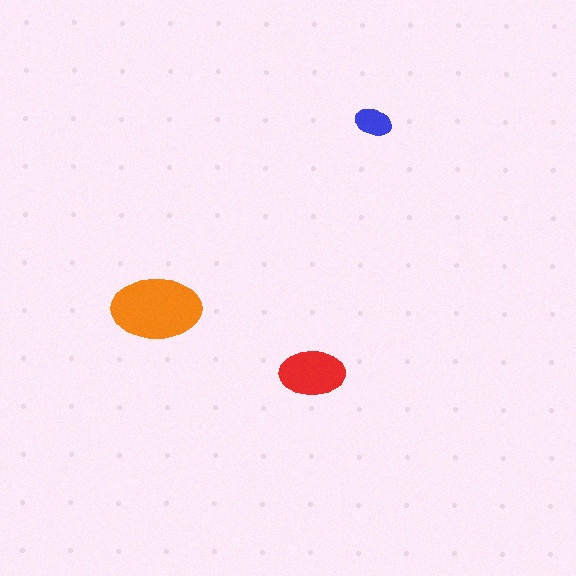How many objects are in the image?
There are 3 objects in the image.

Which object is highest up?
The blue ellipse is topmost.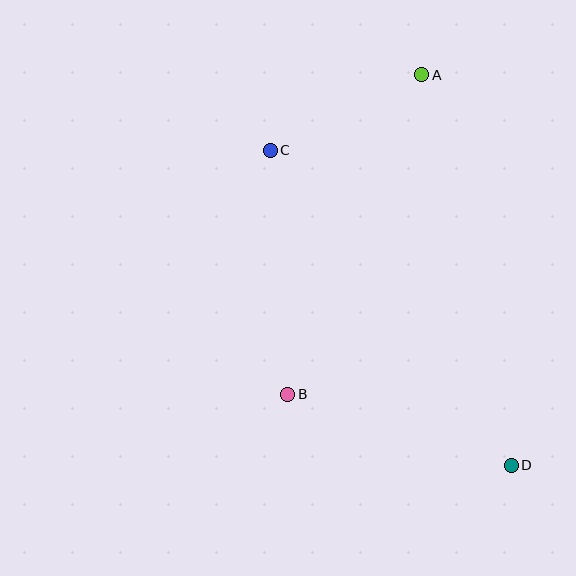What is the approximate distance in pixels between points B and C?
The distance between B and C is approximately 244 pixels.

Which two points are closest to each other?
Points A and C are closest to each other.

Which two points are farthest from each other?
Points A and D are farthest from each other.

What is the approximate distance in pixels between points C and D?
The distance between C and D is approximately 396 pixels.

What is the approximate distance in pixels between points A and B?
The distance between A and B is approximately 346 pixels.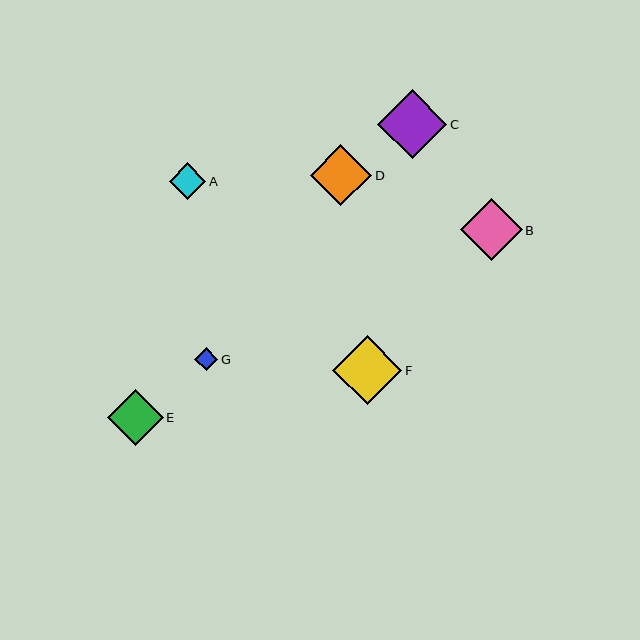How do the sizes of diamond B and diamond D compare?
Diamond B and diamond D are approximately the same size.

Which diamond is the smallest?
Diamond G is the smallest with a size of approximately 24 pixels.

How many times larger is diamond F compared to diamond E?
Diamond F is approximately 1.3 times the size of diamond E.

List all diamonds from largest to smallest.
From largest to smallest: F, C, B, D, E, A, G.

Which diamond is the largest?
Diamond F is the largest with a size of approximately 69 pixels.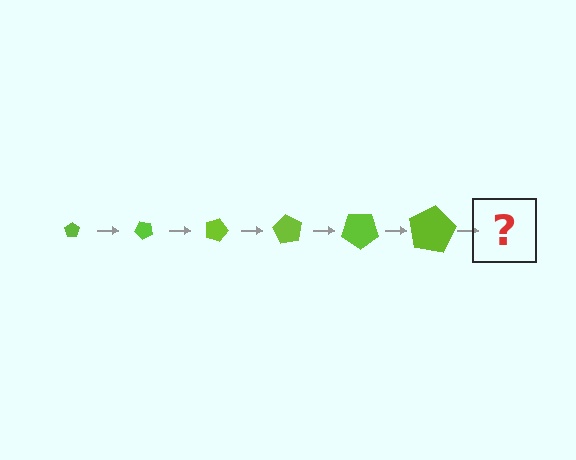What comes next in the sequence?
The next element should be a pentagon, larger than the previous one and rotated 270 degrees from the start.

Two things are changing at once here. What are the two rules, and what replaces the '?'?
The two rules are that the pentagon grows larger each step and it rotates 45 degrees each step. The '?' should be a pentagon, larger than the previous one and rotated 270 degrees from the start.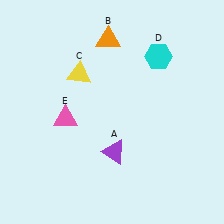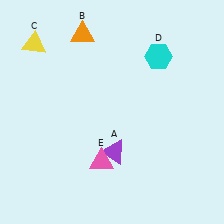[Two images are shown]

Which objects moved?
The objects that moved are: the orange triangle (B), the yellow triangle (C), the pink triangle (E).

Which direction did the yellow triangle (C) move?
The yellow triangle (C) moved left.